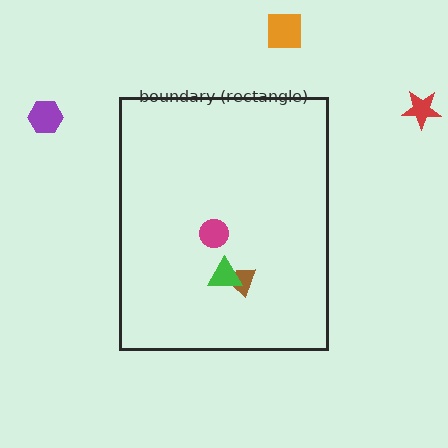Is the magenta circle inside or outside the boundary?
Inside.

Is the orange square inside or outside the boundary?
Outside.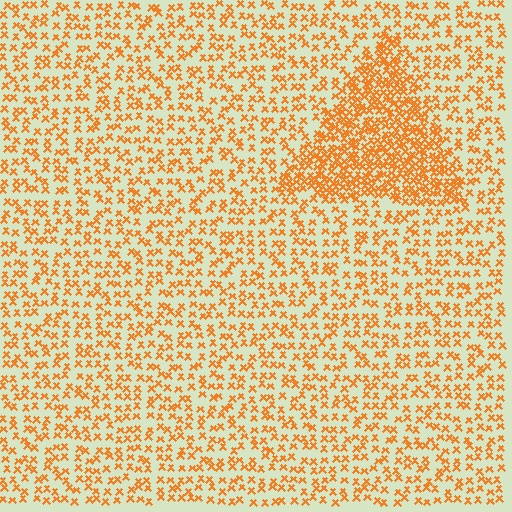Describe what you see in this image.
The image contains small orange elements arranged at two different densities. A triangle-shaped region is visible where the elements are more densely packed than the surrounding area.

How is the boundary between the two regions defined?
The boundary is defined by a change in element density (approximately 2.3x ratio). All elements are the same color, size, and shape.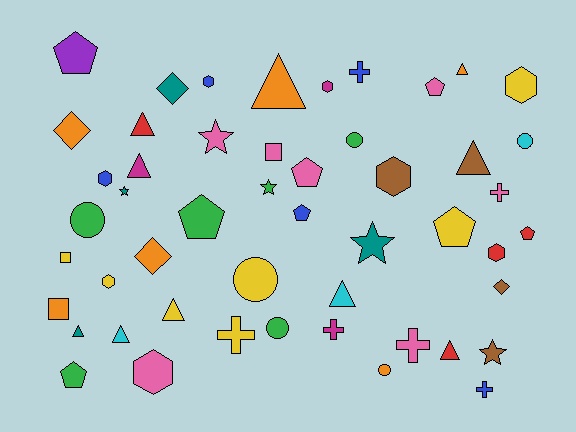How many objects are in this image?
There are 50 objects.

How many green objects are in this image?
There are 6 green objects.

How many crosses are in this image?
There are 6 crosses.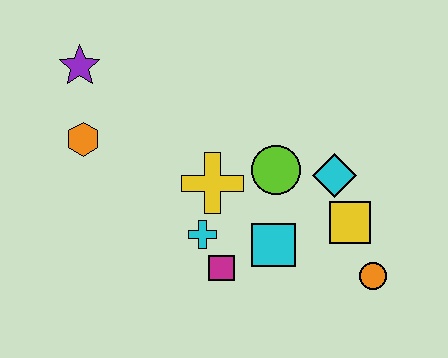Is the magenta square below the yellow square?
Yes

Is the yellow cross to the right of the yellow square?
No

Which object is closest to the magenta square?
The cyan cross is closest to the magenta square.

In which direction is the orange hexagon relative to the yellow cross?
The orange hexagon is to the left of the yellow cross.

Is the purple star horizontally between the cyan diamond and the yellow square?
No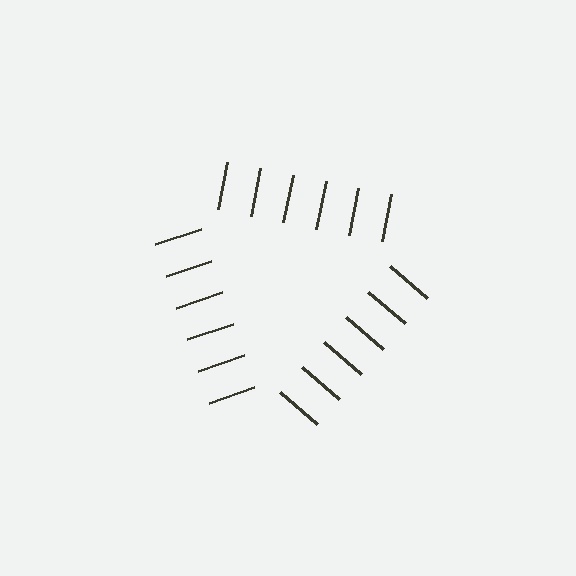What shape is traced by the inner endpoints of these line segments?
An illusory triangle — the line segments terminate on its edges but no continuous stroke is drawn.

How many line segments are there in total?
18 — 6 along each of the 3 edges.